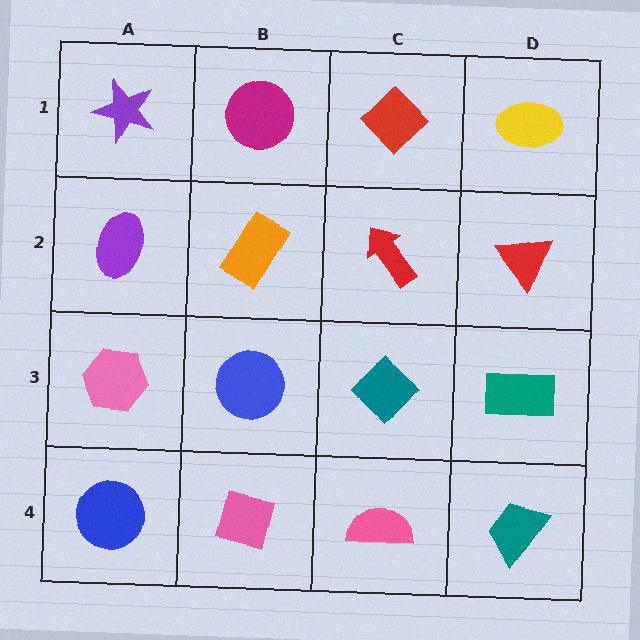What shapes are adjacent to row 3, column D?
A red triangle (row 2, column D), a teal trapezoid (row 4, column D), a teal diamond (row 3, column C).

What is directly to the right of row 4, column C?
A teal trapezoid.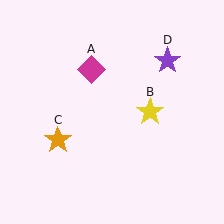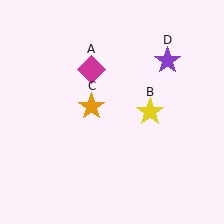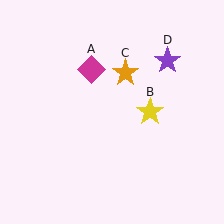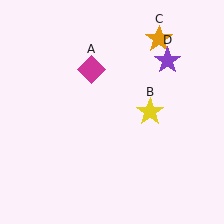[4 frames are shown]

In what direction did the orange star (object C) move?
The orange star (object C) moved up and to the right.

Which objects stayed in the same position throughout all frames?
Magenta diamond (object A) and yellow star (object B) and purple star (object D) remained stationary.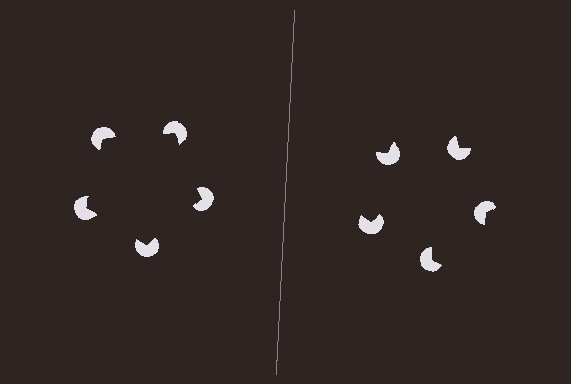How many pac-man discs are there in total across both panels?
10 — 5 on each side.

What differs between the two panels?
The pac-man discs are positioned identically on both sides; only the wedge orientations differ. On the left they align to a pentagon; on the right they are misaligned.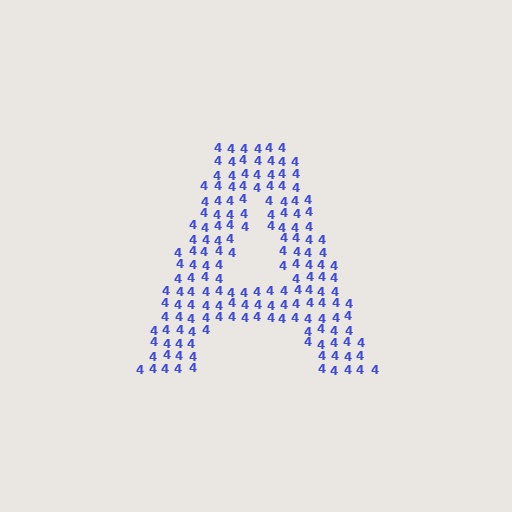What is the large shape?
The large shape is the letter A.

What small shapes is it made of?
It is made of small digit 4's.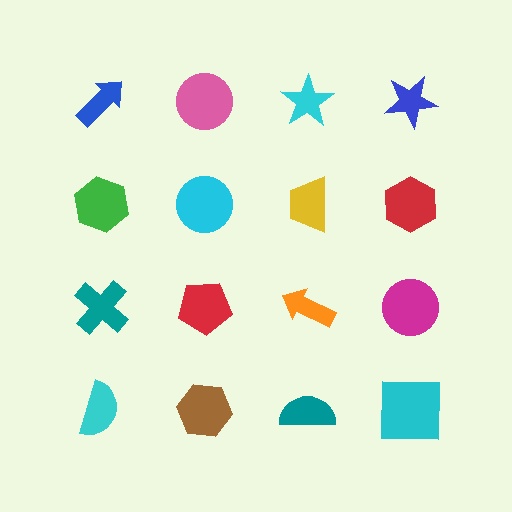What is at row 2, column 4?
A red hexagon.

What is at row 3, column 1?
A teal cross.